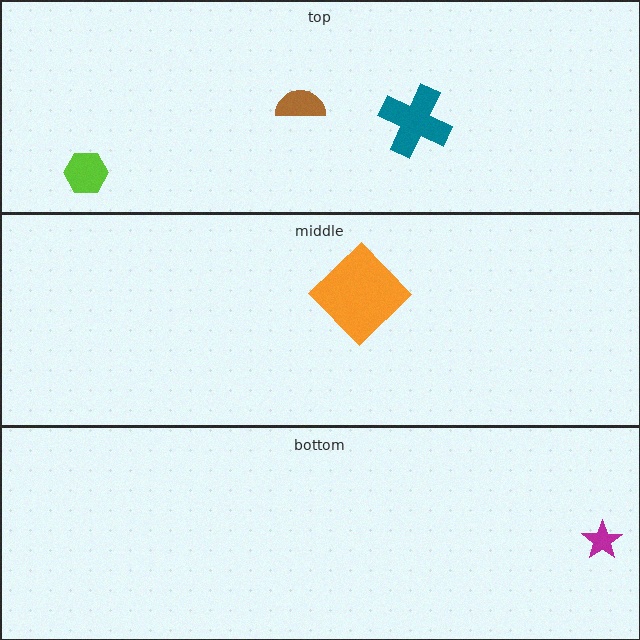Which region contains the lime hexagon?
The top region.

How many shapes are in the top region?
3.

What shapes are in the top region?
The teal cross, the brown semicircle, the lime hexagon.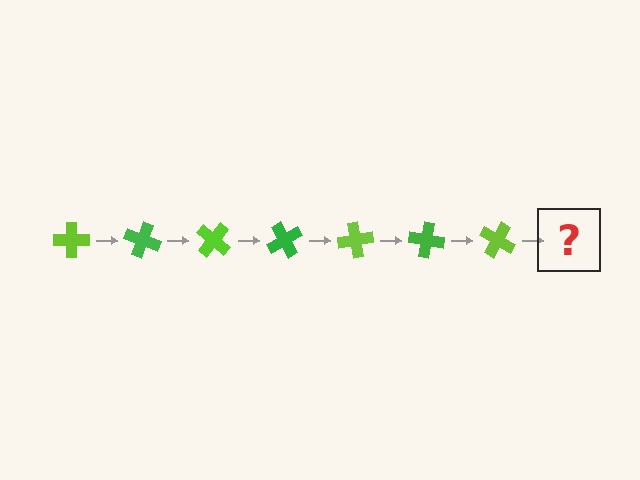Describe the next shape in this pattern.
It should be a green cross, rotated 140 degrees from the start.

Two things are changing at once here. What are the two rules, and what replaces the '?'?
The two rules are that it rotates 20 degrees each step and the color cycles through lime and green. The '?' should be a green cross, rotated 140 degrees from the start.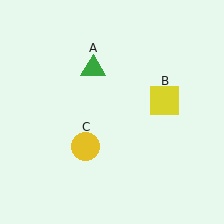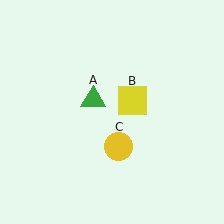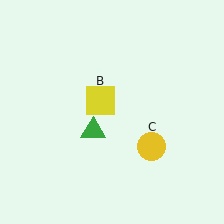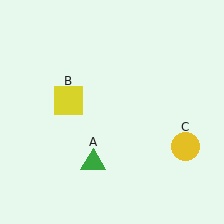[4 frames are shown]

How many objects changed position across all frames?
3 objects changed position: green triangle (object A), yellow square (object B), yellow circle (object C).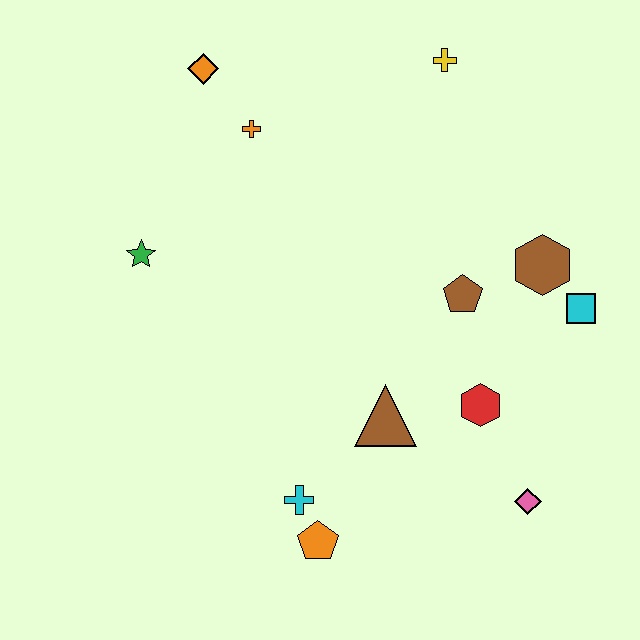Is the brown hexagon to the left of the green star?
No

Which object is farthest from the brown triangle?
The orange diamond is farthest from the brown triangle.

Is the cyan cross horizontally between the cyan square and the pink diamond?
No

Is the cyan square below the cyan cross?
No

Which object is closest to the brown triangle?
The red hexagon is closest to the brown triangle.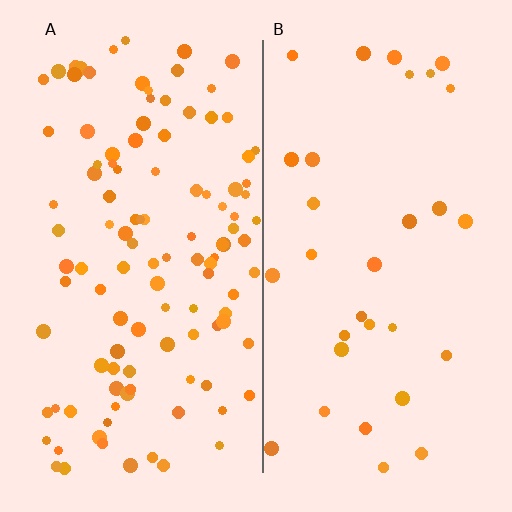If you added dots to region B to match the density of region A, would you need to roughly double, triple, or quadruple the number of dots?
Approximately quadruple.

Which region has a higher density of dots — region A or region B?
A (the left).